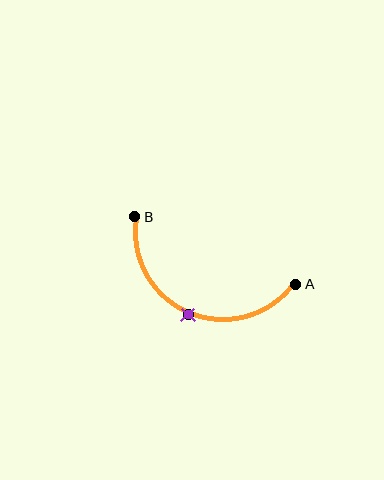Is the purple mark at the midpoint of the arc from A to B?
Yes. The purple mark lies on the arc at equal arc-length from both A and B — it is the arc midpoint.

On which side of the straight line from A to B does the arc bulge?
The arc bulges below the straight line connecting A and B.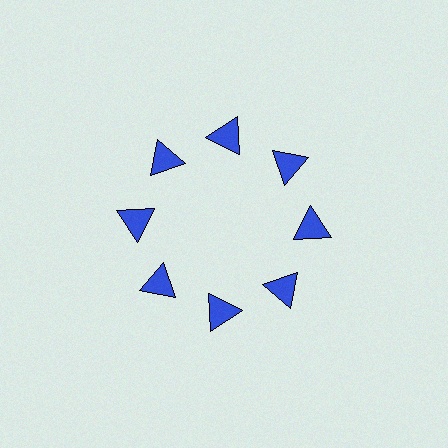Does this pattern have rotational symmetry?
Yes, this pattern has 8-fold rotational symmetry. It looks the same after rotating 45 degrees around the center.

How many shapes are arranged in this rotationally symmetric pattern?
There are 8 shapes, arranged in 8 groups of 1.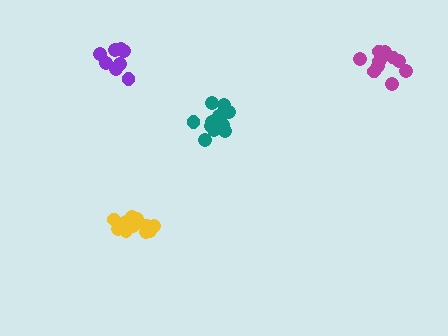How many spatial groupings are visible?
There are 4 spatial groupings.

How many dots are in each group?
Group 1: 8 dots, Group 2: 13 dots, Group 3: 12 dots, Group 4: 11 dots (44 total).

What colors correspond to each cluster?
The clusters are colored: purple, teal, yellow, magenta.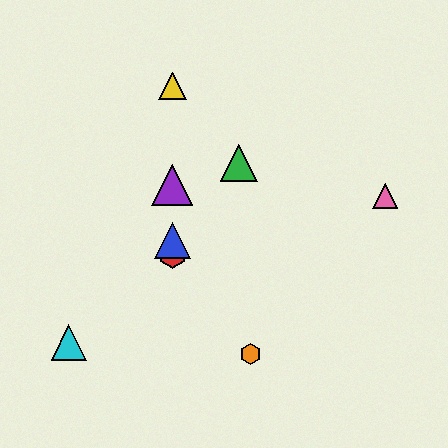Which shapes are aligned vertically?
The red hexagon, the blue triangle, the yellow triangle, the purple triangle are aligned vertically.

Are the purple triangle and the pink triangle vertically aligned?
No, the purple triangle is at x≈172 and the pink triangle is at x≈385.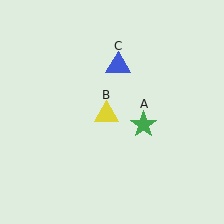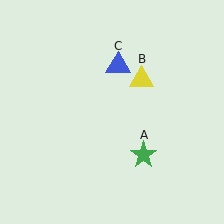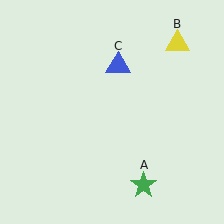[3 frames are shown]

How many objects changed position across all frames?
2 objects changed position: green star (object A), yellow triangle (object B).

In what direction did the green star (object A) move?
The green star (object A) moved down.